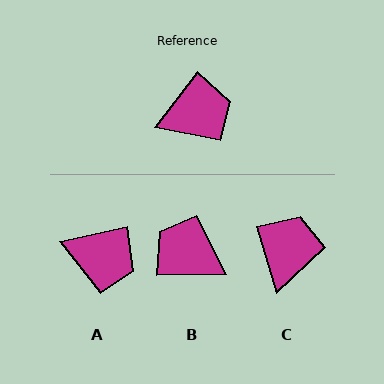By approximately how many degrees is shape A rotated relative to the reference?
Approximately 40 degrees clockwise.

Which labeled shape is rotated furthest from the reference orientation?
B, about 128 degrees away.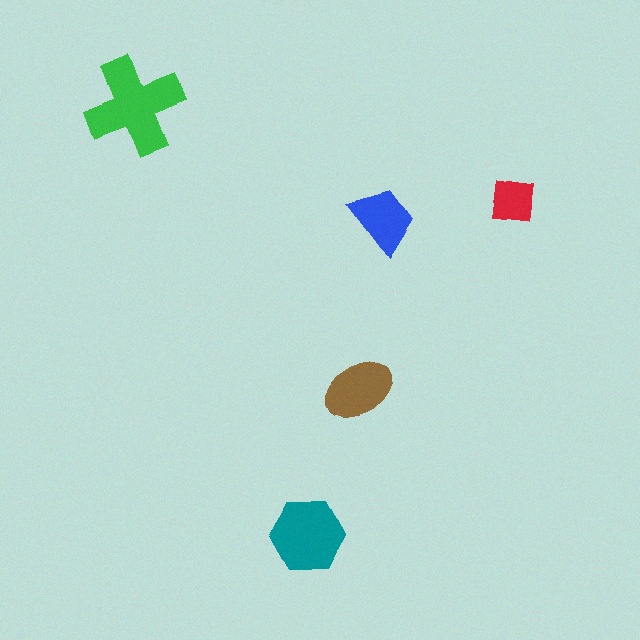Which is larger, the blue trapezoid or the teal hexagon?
The teal hexagon.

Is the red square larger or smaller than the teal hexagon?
Smaller.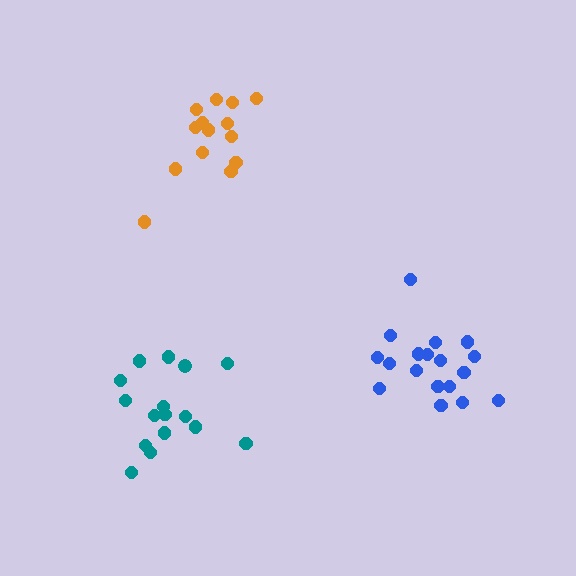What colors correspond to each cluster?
The clusters are colored: orange, teal, blue.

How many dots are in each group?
Group 1: 14 dots, Group 2: 16 dots, Group 3: 18 dots (48 total).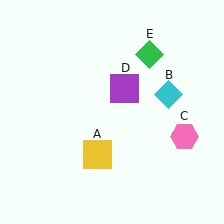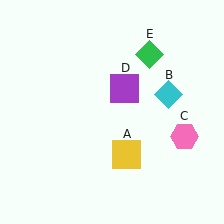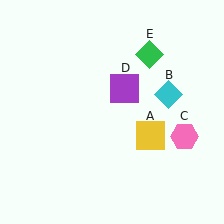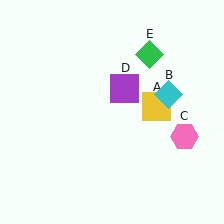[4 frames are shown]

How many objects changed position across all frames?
1 object changed position: yellow square (object A).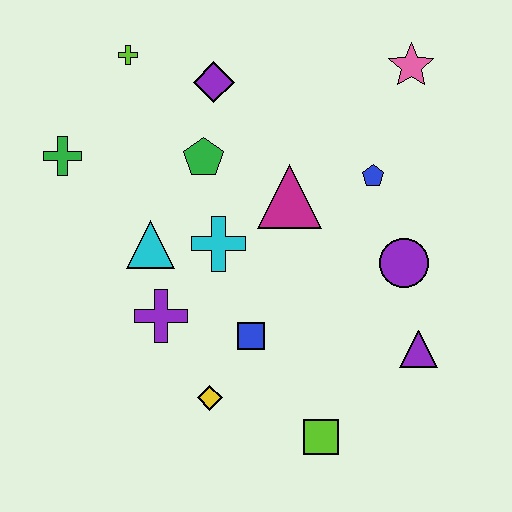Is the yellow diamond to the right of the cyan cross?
No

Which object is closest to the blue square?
The yellow diamond is closest to the blue square.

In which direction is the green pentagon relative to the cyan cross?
The green pentagon is above the cyan cross.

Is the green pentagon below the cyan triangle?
No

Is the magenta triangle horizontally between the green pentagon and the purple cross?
No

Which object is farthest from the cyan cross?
The pink star is farthest from the cyan cross.